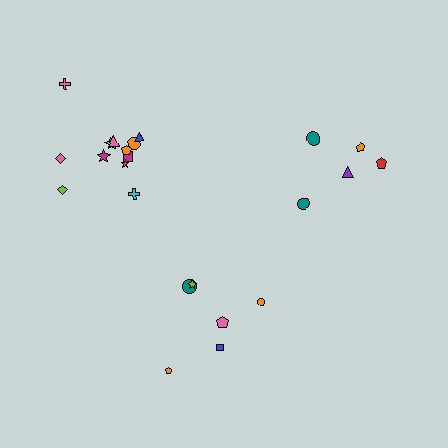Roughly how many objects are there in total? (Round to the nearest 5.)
Roughly 25 objects in total.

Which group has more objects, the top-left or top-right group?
The top-left group.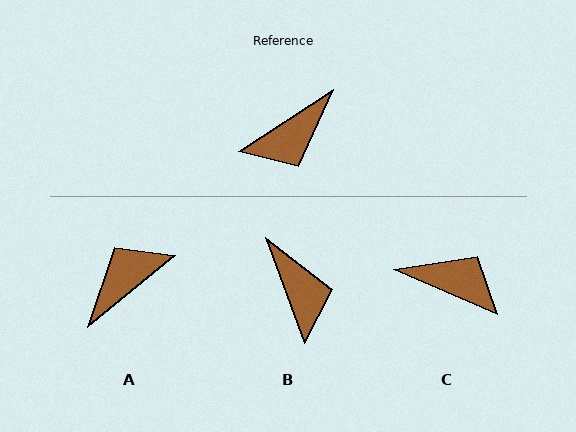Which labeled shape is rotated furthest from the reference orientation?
A, about 174 degrees away.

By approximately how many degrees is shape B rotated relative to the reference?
Approximately 77 degrees counter-clockwise.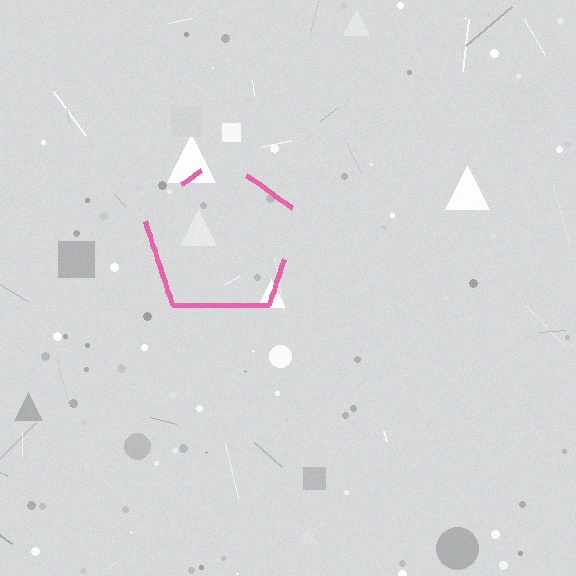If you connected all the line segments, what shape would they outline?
They would outline a pentagon.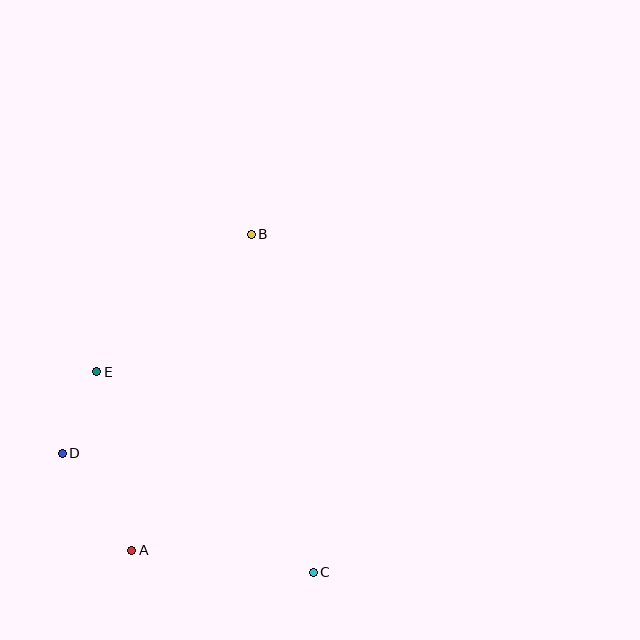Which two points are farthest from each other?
Points B and C are farthest from each other.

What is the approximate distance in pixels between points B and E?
The distance between B and E is approximately 207 pixels.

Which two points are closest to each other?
Points D and E are closest to each other.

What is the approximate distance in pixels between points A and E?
The distance between A and E is approximately 182 pixels.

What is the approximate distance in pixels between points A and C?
The distance between A and C is approximately 183 pixels.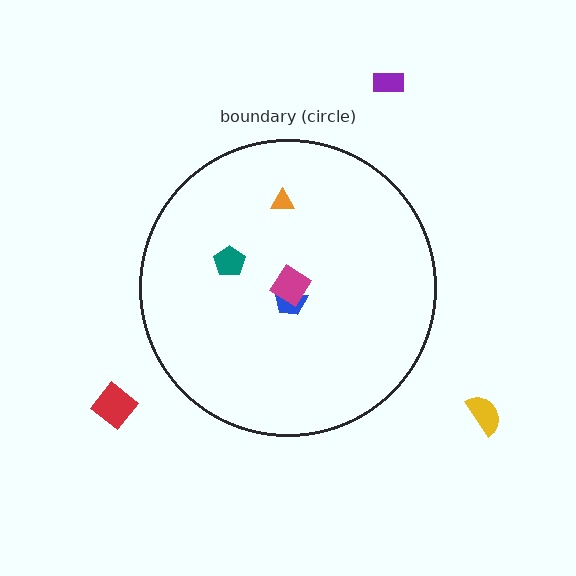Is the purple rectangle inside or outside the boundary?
Outside.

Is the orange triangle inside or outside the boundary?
Inside.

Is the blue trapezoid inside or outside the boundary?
Inside.